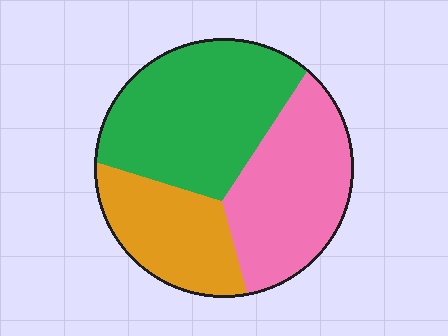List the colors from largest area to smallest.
From largest to smallest: green, pink, orange.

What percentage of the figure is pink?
Pink covers around 35% of the figure.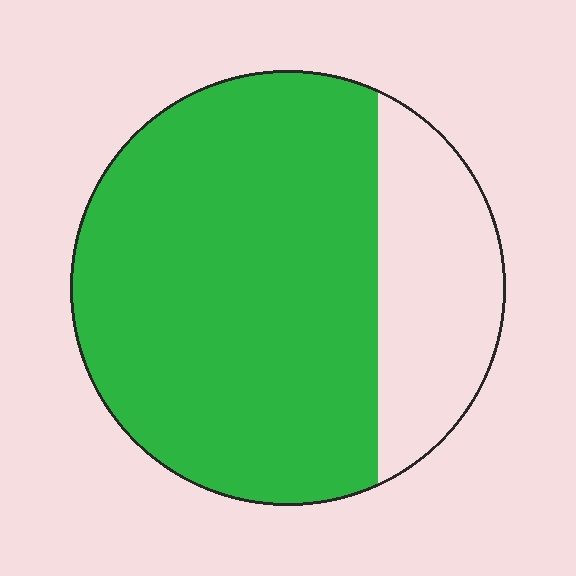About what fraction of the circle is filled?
About three quarters (3/4).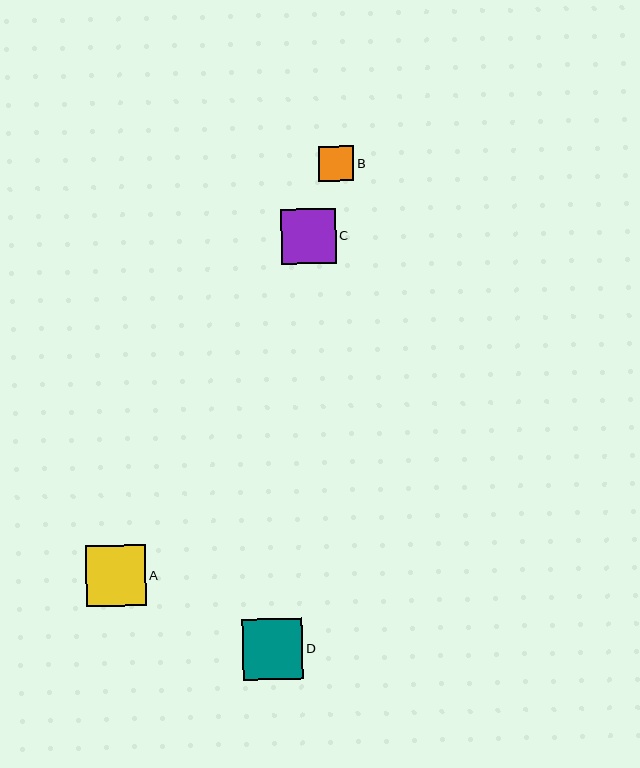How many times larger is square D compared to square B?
Square D is approximately 1.7 times the size of square B.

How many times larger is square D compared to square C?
Square D is approximately 1.1 times the size of square C.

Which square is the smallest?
Square B is the smallest with a size of approximately 35 pixels.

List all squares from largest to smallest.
From largest to smallest: A, D, C, B.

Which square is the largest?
Square A is the largest with a size of approximately 61 pixels.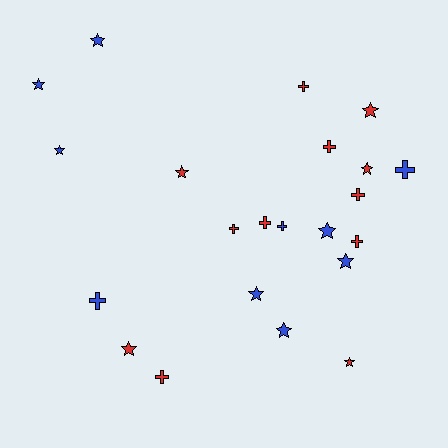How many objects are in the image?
There are 22 objects.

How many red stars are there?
There are 5 red stars.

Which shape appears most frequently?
Star, with 12 objects.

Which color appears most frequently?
Red, with 12 objects.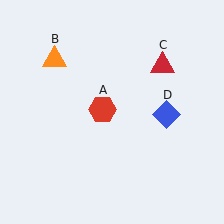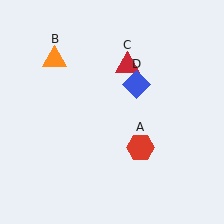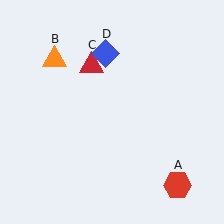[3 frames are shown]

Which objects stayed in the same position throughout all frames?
Orange triangle (object B) remained stationary.